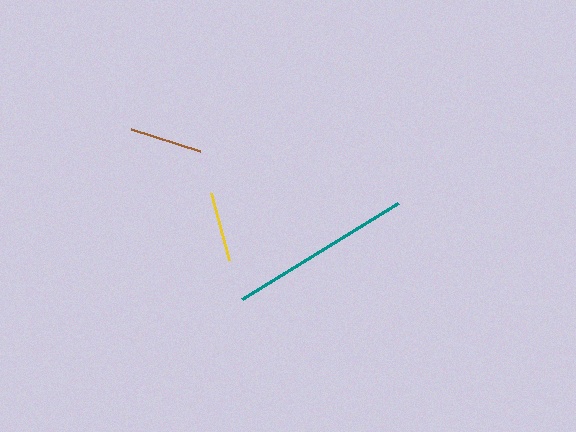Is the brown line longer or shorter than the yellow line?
The brown line is longer than the yellow line.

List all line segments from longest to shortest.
From longest to shortest: teal, brown, yellow.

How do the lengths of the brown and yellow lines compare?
The brown and yellow lines are approximately the same length.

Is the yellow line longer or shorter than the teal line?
The teal line is longer than the yellow line.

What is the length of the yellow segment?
The yellow segment is approximately 70 pixels long.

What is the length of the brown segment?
The brown segment is approximately 72 pixels long.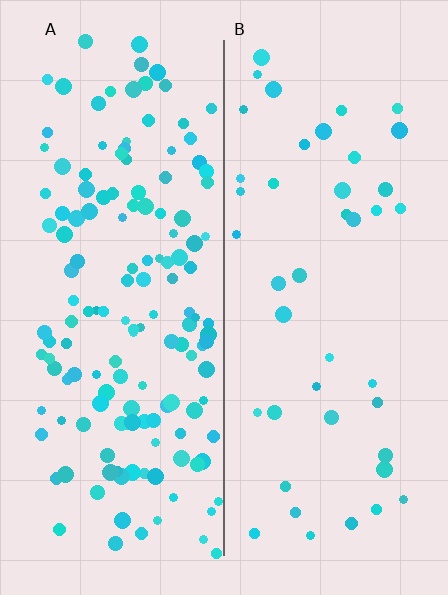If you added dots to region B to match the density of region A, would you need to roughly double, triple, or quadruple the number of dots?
Approximately quadruple.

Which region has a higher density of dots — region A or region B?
A (the left).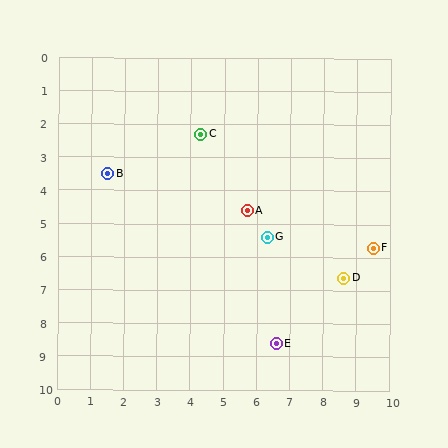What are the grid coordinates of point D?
Point D is at approximately (8.6, 6.6).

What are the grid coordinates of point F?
Point F is at approximately (9.5, 5.7).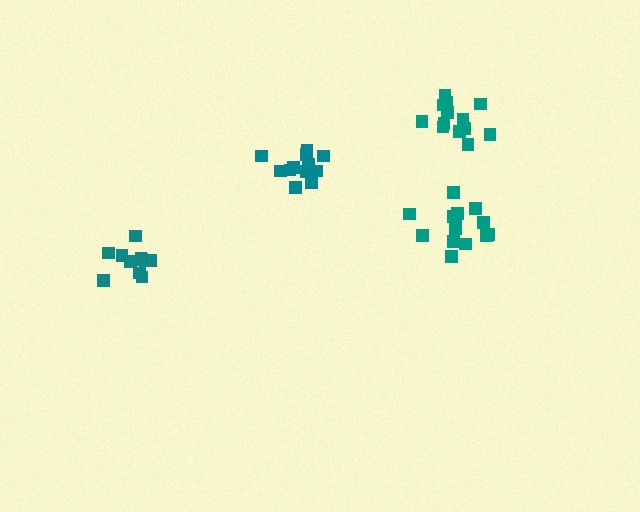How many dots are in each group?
Group 1: 15 dots, Group 2: 13 dots, Group 3: 11 dots, Group 4: 12 dots (51 total).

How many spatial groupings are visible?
There are 4 spatial groupings.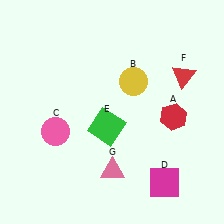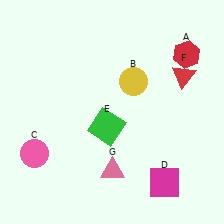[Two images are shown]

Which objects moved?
The objects that moved are: the red hexagon (A), the pink circle (C).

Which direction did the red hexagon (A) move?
The red hexagon (A) moved up.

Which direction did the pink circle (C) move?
The pink circle (C) moved down.